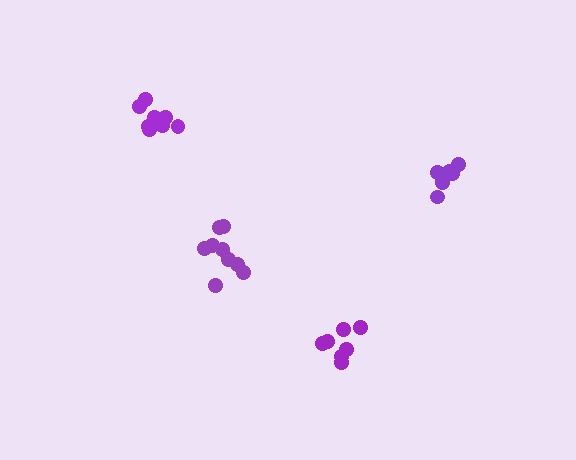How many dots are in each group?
Group 1: 9 dots, Group 2: 7 dots, Group 3: 6 dots, Group 4: 8 dots (30 total).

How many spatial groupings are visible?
There are 4 spatial groupings.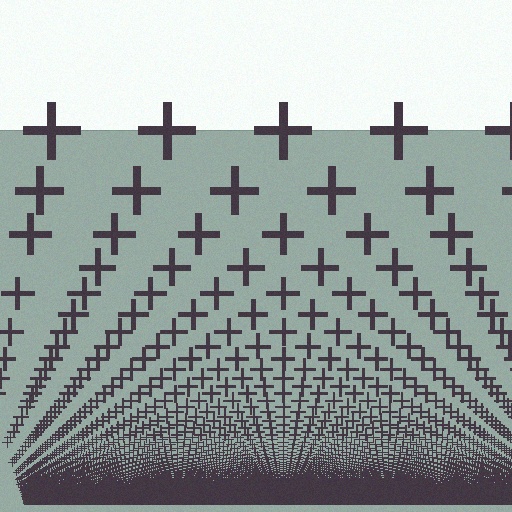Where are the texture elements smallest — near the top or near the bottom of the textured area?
Near the bottom.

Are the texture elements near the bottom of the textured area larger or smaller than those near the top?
Smaller. The gradient is inverted — elements near the bottom are smaller and denser.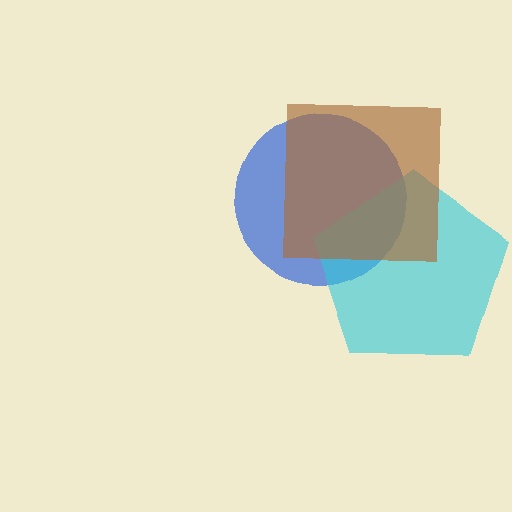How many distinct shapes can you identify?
There are 3 distinct shapes: a blue circle, a cyan pentagon, a brown square.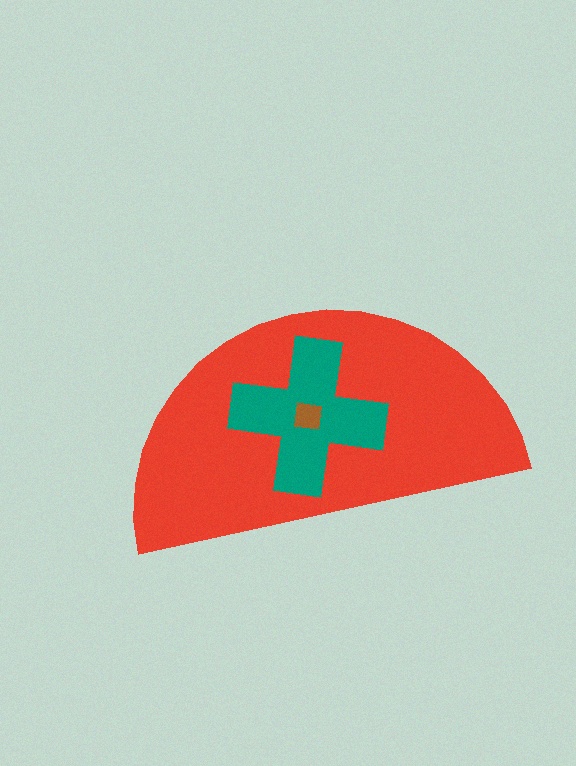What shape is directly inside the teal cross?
The brown square.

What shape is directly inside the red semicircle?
The teal cross.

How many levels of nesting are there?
3.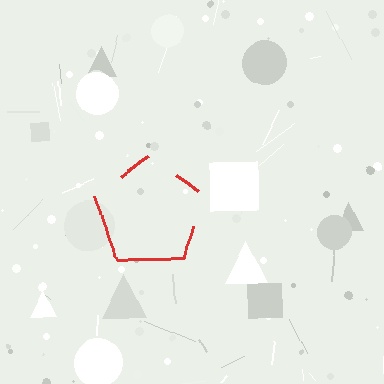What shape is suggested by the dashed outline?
The dashed outline suggests a pentagon.